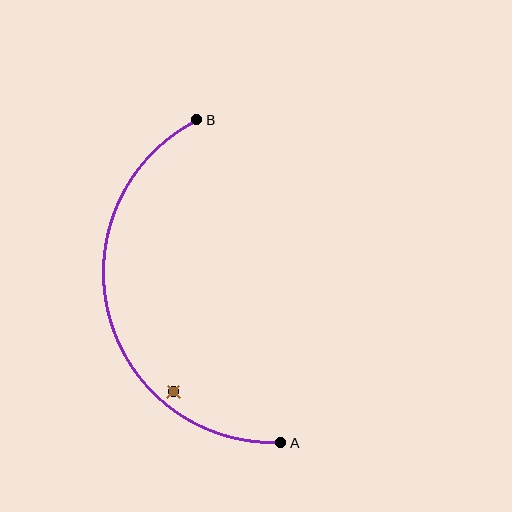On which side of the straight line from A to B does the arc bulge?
The arc bulges to the left of the straight line connecting A and B.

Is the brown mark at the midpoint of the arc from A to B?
No — the brown mark does not lie on the arc at all. It sits slightly inside the curve.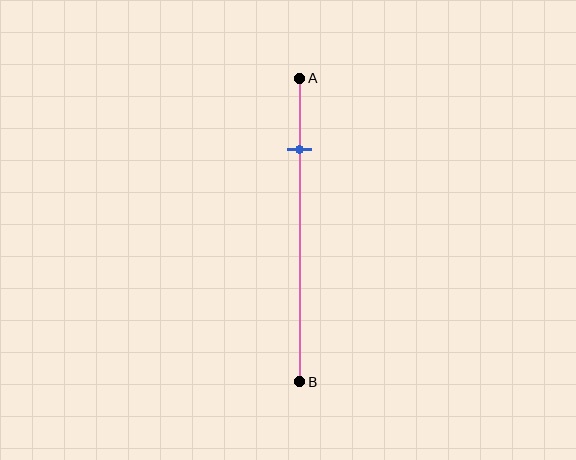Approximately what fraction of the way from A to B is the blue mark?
The blue mark is approximately 25% of the way from A to B.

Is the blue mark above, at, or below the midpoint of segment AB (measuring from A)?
The blue mark is above the midpoint of segment AB.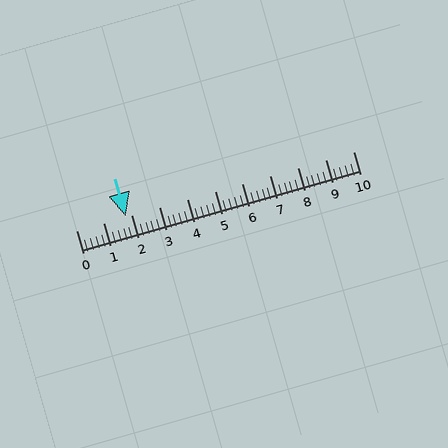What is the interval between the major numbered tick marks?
The major tick marks are spaced 1 units apart.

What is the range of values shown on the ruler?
The ruler shows values from 0 to 10.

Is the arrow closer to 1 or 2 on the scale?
The arrow is closer to 2.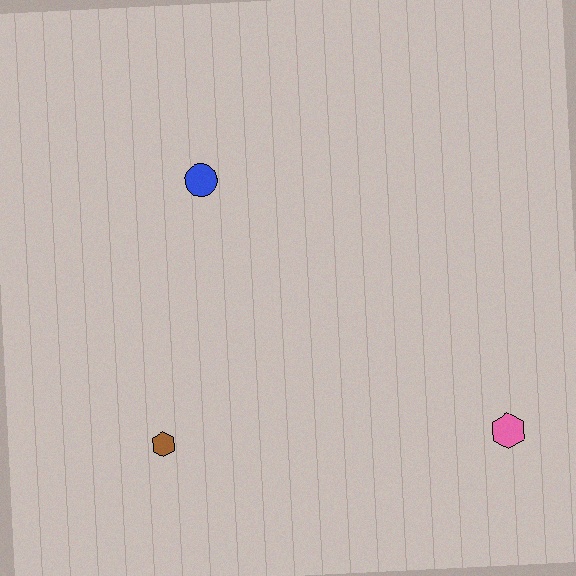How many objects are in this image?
There are 3 objects.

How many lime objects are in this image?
There are no lime objects.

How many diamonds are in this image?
There are no diamonds.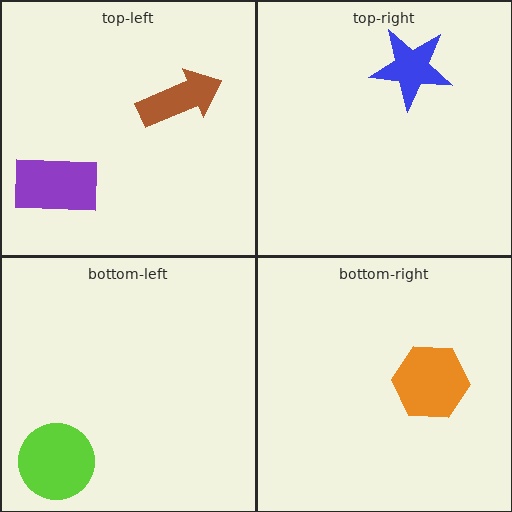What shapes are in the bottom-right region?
The orange hexagon.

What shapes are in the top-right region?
The blue star.